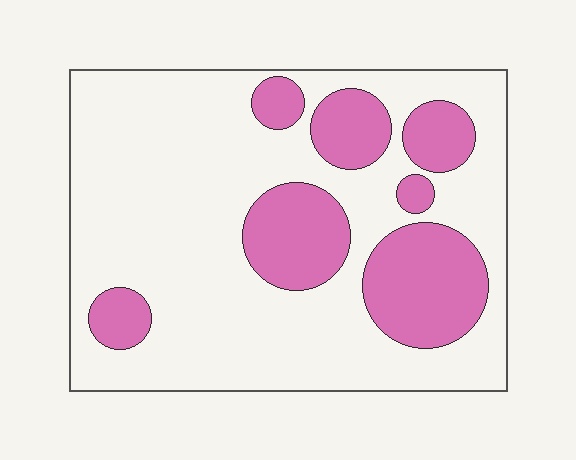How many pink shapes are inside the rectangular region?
7.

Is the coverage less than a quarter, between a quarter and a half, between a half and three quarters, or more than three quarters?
Between a quarter and a half.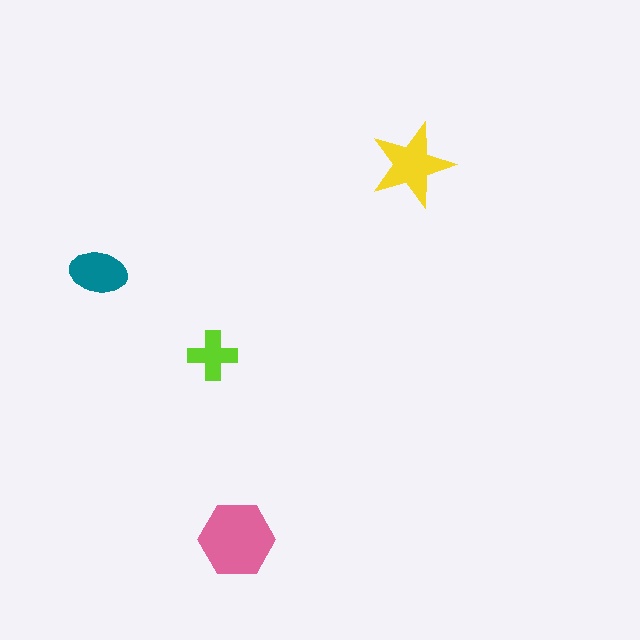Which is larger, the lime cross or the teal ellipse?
The teal ellipse.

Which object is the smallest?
The lime cross.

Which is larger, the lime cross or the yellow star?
The yellow star.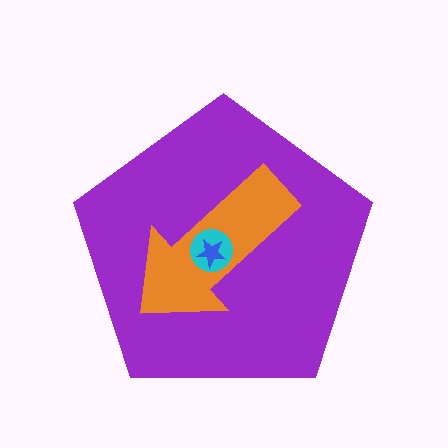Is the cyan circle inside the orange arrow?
Yes.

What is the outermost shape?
The purple pentagon.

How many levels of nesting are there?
4.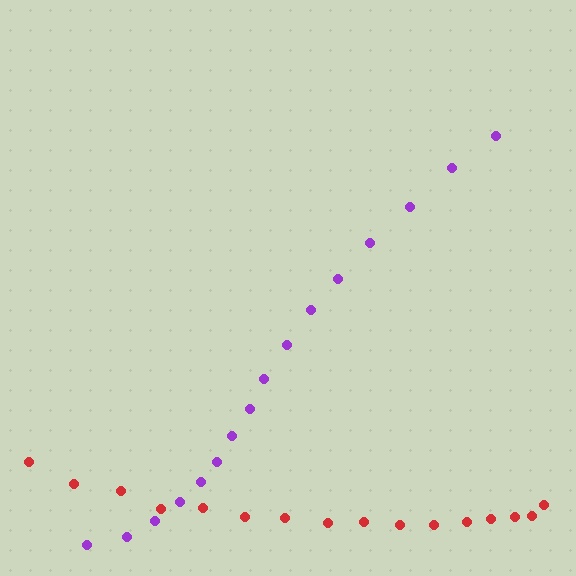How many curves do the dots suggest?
There are 2 distinct paths.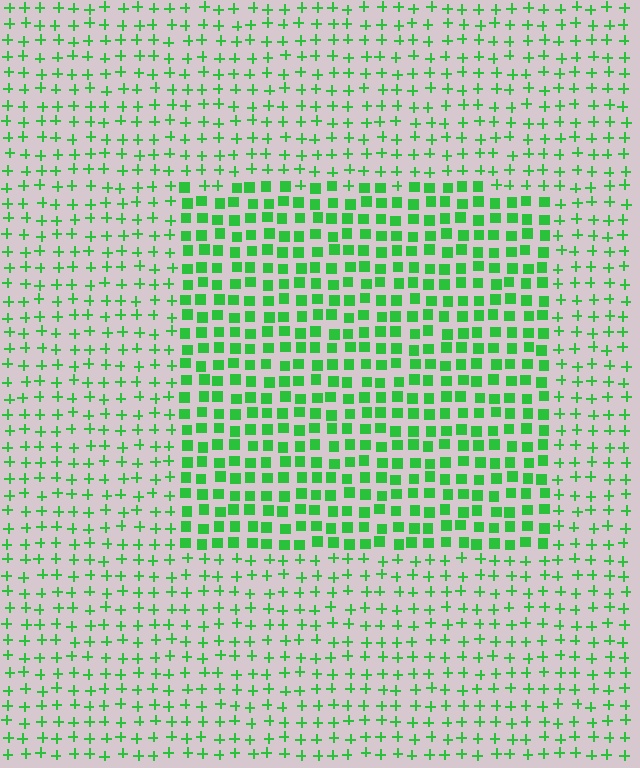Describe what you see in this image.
The image is filled with small green elements arranged in a uniform grid. A rectangle-shaped region contains squares, while the surrounding area contains plus signs. The boundary is defined purely by the change in element shape.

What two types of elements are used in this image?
The image uses squares inside the rectangle region and plus signs outside it.